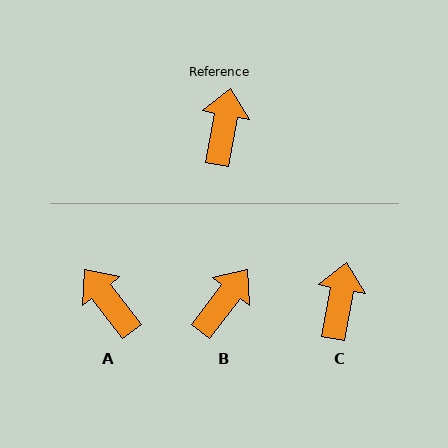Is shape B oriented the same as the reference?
No, it is off by about 27 degrees.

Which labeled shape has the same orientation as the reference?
C.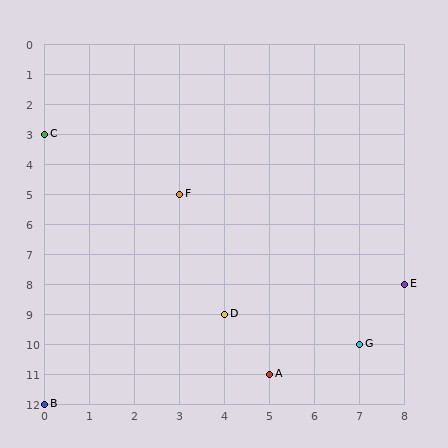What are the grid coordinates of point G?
Point G is at grid coordinates (7, 10).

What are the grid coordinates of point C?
Point C is at grid coordinates (0, 3).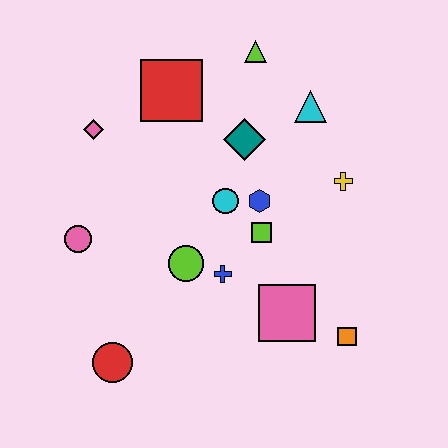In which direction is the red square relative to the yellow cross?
The red square is to the left of the yellow cross.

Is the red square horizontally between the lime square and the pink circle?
Yes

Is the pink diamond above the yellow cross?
Yes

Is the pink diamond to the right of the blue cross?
No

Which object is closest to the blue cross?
The lime circle is closest to the blue cross.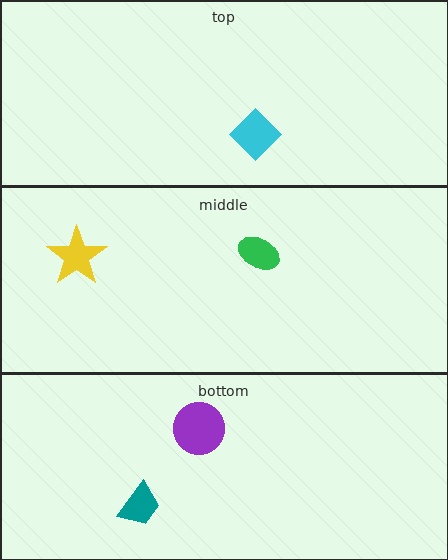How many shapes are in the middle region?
2.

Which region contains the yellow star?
The middle region.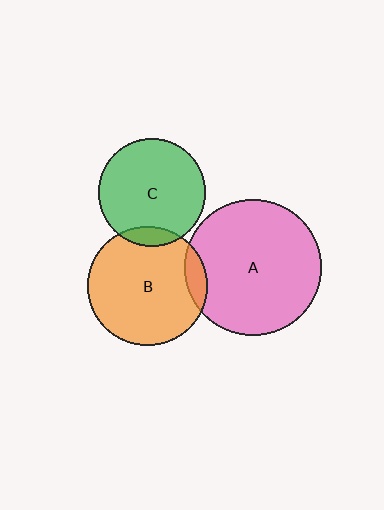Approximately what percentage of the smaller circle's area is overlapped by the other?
Approximately 10%.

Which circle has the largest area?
Circle A (pink).